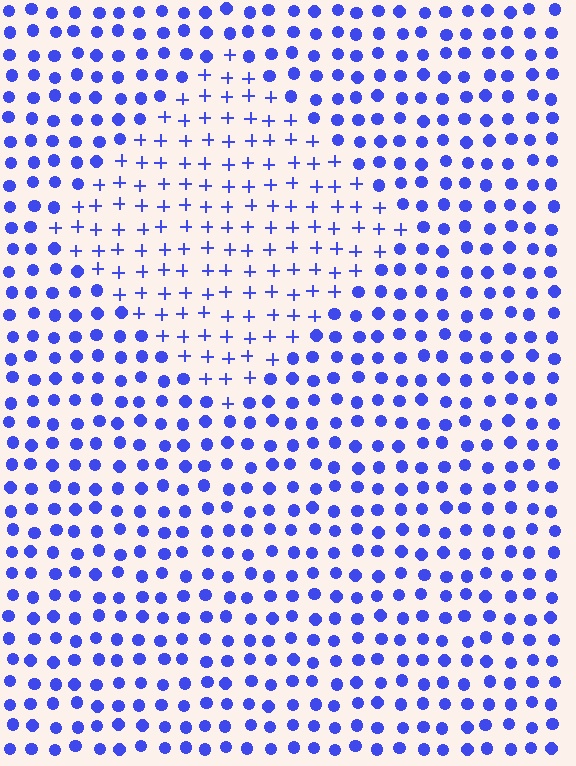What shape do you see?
I see a diamond.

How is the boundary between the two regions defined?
The boundary is defined by a change in element shape: plus signs inside vs. circles outside. All elements share the same color and spacing.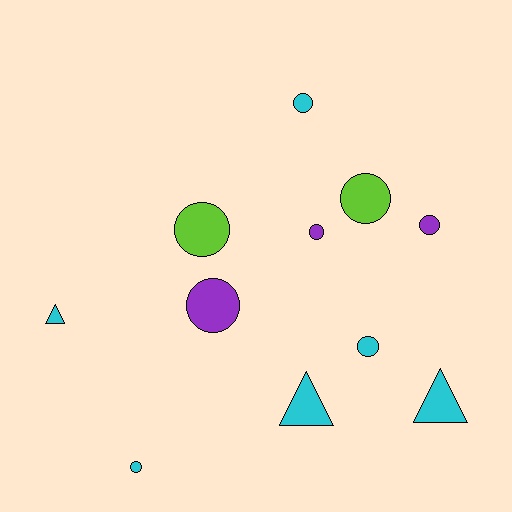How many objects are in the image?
There are 11 objects.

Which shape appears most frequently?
Circle, with 8 objects.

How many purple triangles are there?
There are no purple triangles.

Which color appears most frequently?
Cyan, with 6 objects.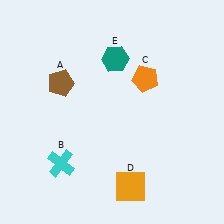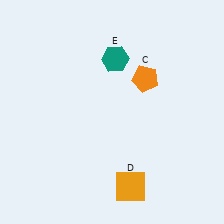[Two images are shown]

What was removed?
The brown pentagon (A), the cyan cross (B) were removed in Image 2.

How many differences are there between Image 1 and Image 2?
There are 2 differences between the two images.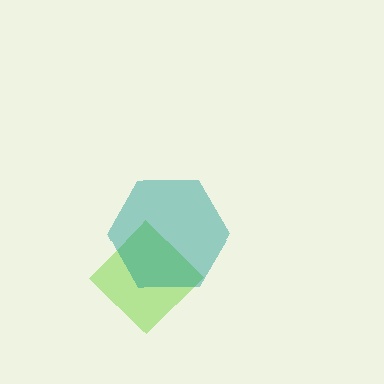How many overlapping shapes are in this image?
There are 2 overlapping shapes in the image.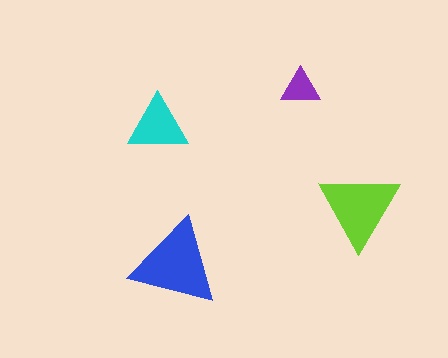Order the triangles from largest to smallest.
the blue one, the lime one, the cyan one, the purple one.